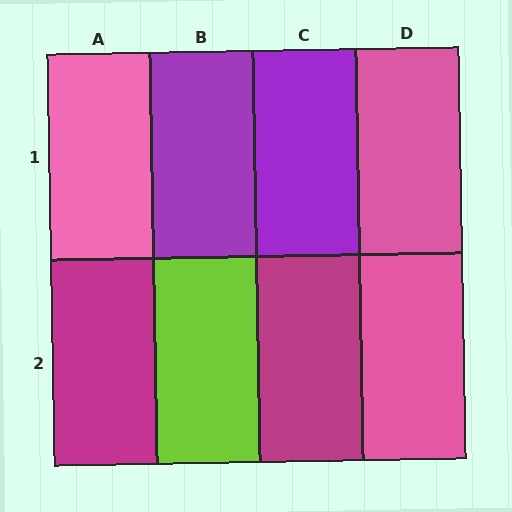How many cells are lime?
1 cell is lime.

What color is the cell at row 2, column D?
Pink.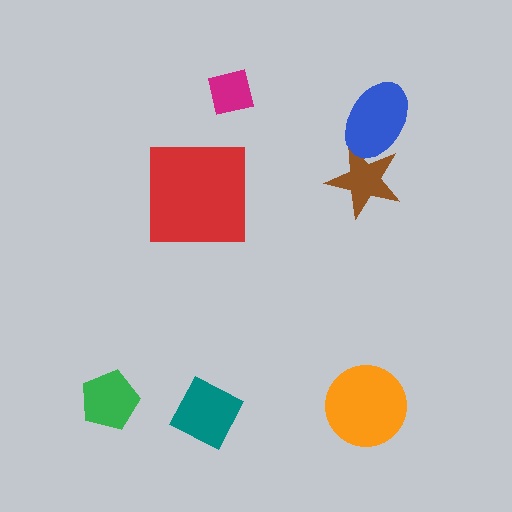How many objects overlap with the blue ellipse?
1 object overlaps with the blue ellipse.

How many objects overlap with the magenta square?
0 objects overlap with the magenta square.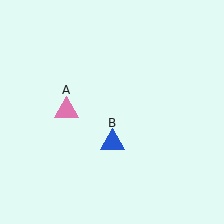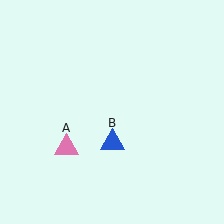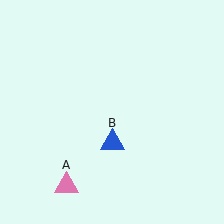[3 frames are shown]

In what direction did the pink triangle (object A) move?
The pink triangle (object A) moved down.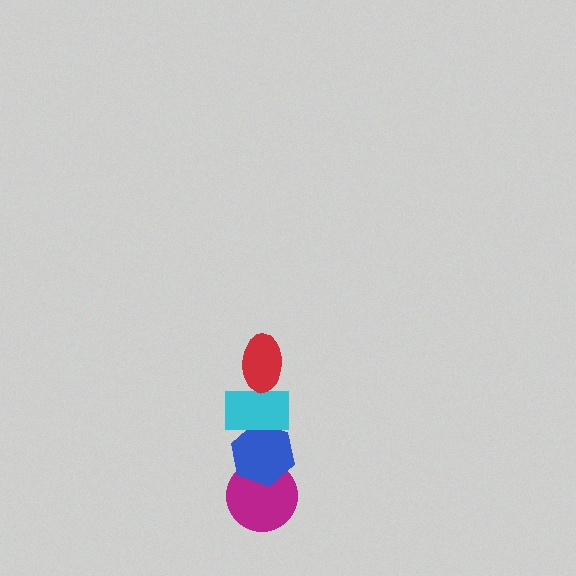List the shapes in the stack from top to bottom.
From top to bottom: the red ellipse, the cyan rectangle, the blue hexagon, the magenta circle.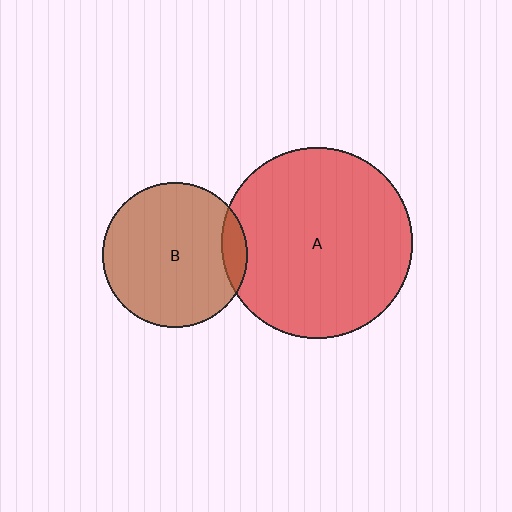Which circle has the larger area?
Circle A (red).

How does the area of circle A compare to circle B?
Approximately 1.7 times.